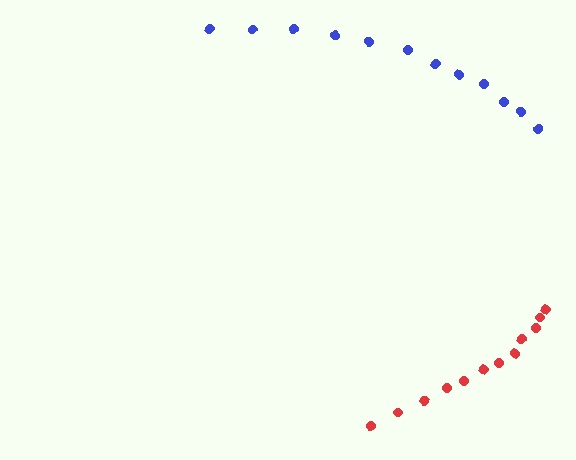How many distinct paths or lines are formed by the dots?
There are 2 distinct paths.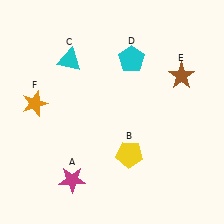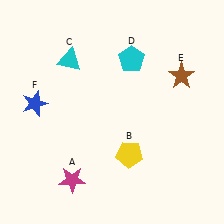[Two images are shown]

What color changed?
The star (F) changed from orange in Image 1 to blue in Image 2.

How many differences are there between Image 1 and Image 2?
There is 1 difference between the two images.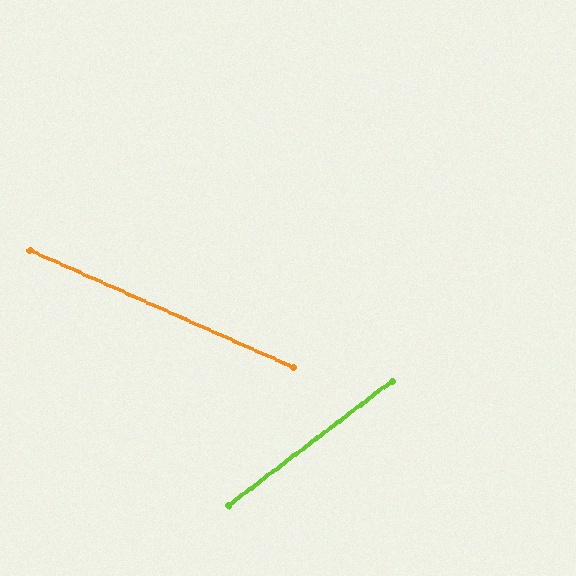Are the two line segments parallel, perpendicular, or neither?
Neither parallel nor perpendicular — they differ by about 61°.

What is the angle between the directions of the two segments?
Approximately 61 degrees.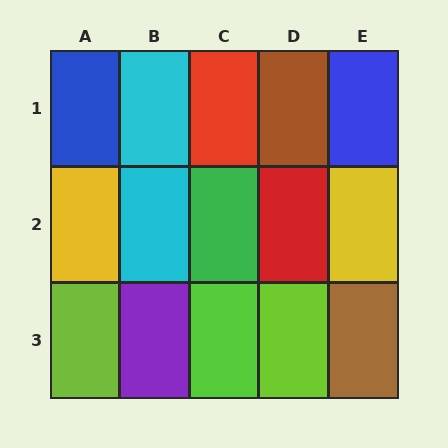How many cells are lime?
3 cells are lime.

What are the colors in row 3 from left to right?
Lime, purple, lime, lime, brown.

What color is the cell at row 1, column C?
Red.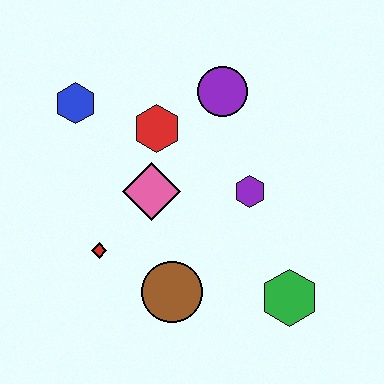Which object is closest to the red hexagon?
The pink diamond is closest to the red hexagon.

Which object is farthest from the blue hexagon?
The green hexagon is farthest from the blue hexagon.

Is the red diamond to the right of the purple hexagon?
No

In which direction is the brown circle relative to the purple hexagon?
The brown circle is below the purple hexagon.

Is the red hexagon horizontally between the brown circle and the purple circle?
No